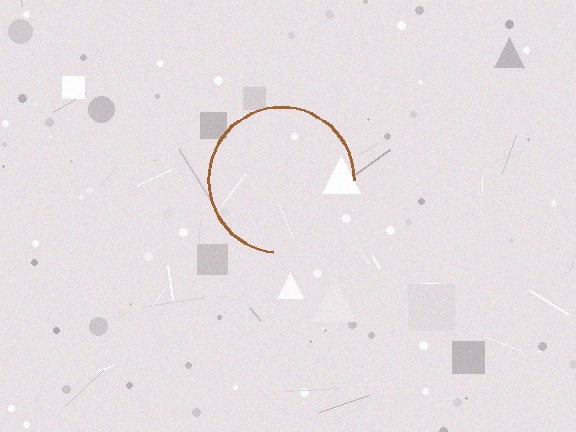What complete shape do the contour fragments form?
The contour fragments form a circle.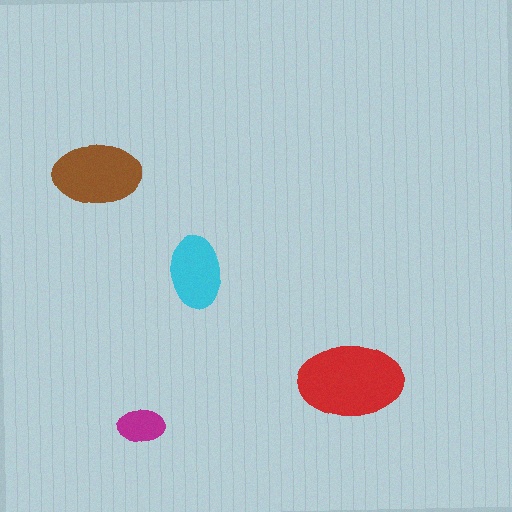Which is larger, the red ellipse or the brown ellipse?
The red one.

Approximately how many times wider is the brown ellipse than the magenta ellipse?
About 2 times wider.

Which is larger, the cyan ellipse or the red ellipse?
The red one.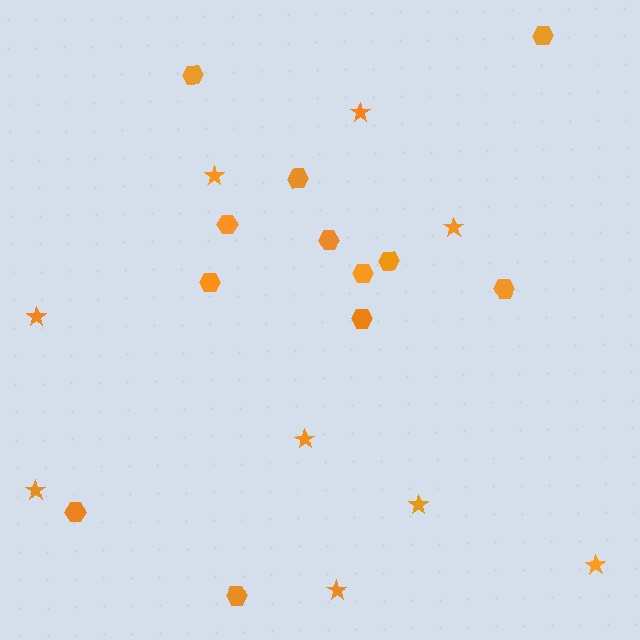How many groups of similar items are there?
There are 2 groups: one group of hexagons (12) and one group of stars (9).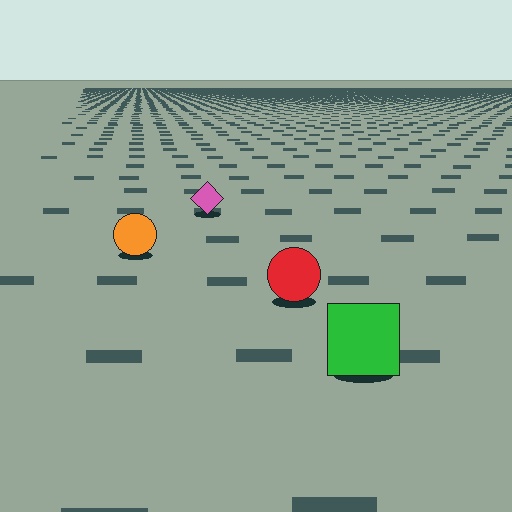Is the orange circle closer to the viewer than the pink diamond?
Yes. The orange circle is closer — you can tell from the texture gradient: the ground texture is coarser near it.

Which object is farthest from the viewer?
The pink diamond is farthest from the viewer. It appears smaller and the ground texture around it is denser.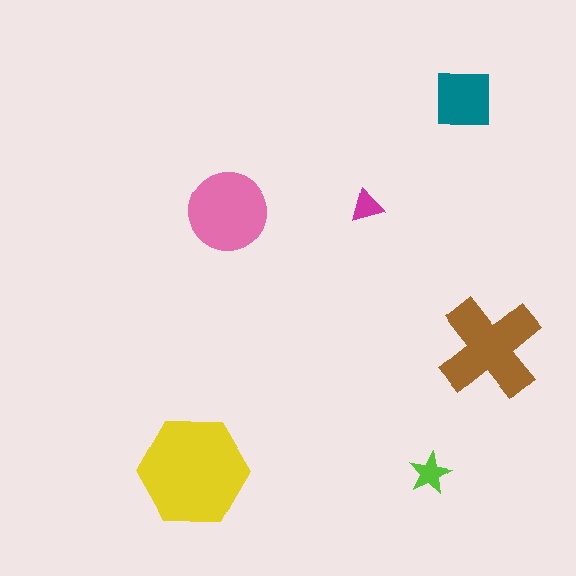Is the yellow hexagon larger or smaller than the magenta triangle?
Larger.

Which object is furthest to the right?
The brown cross is rightmost.